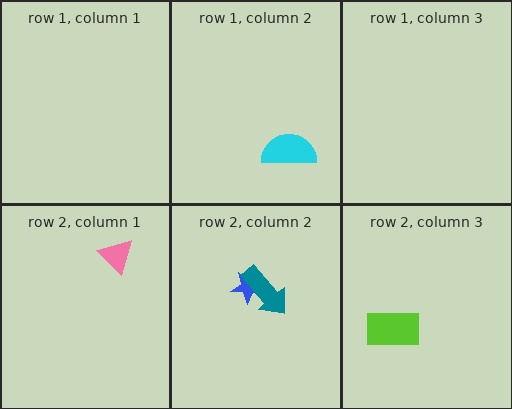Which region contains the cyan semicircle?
The row 1, column 2 region.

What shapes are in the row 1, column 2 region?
The cyan semicircle.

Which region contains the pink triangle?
The row 2, column 1 region.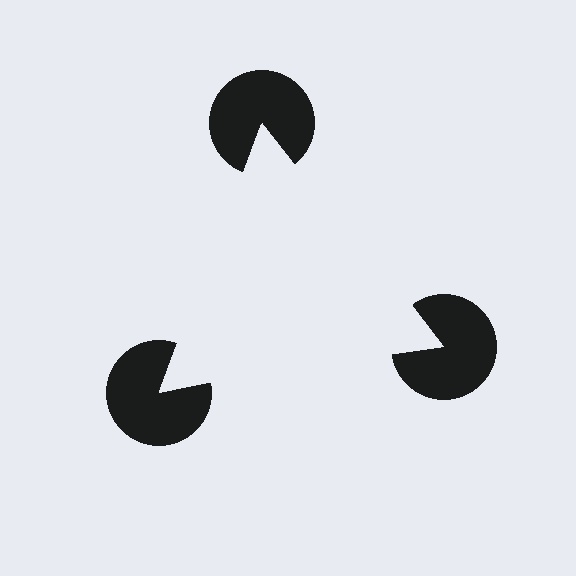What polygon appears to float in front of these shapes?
An illusory triangle — its edges are inferred from the aligned wedge cuts in the pac-man discs, not physically drawn.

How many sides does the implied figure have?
3 sides.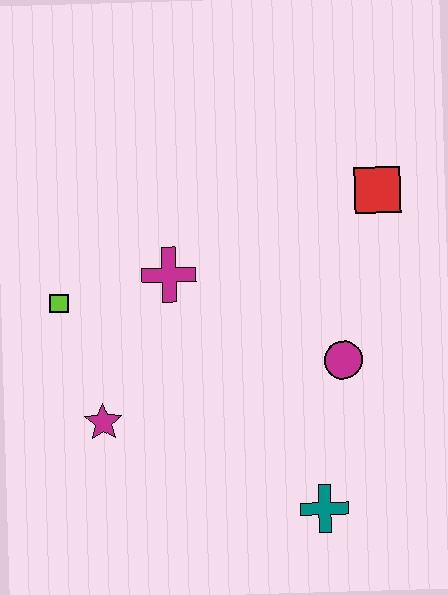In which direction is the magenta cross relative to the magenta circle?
The magenta cross is to the left of the magenta circle.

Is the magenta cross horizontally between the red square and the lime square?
Yes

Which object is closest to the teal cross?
The magenta circle is closest to the teal cross.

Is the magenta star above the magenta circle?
No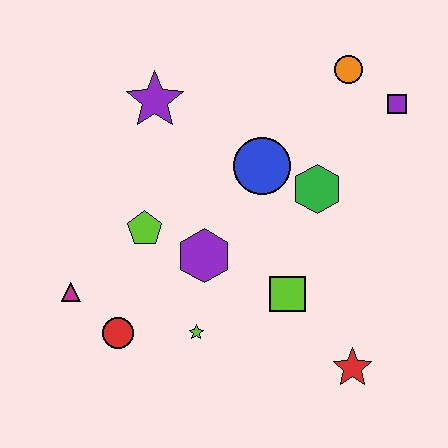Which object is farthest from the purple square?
The magenta triangle is farthest from the purple square.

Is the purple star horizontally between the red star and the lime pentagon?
Yes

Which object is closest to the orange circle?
The purple square is closest to the orange circle.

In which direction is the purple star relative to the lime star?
The purple star is above the lime star.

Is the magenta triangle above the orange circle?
No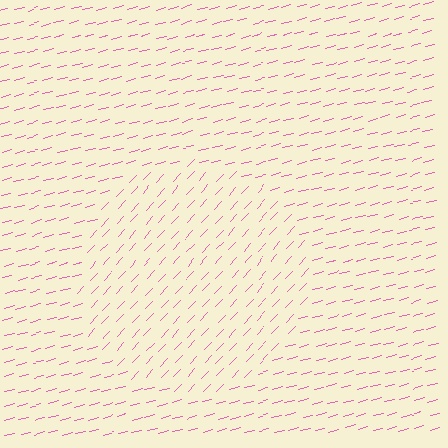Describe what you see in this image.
The image is filled with small pink line segments. A circle region in the image has lines oriented differently from the surrounding lines, creating a visible texture boundary.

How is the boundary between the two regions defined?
The boundary is defined purely by a change in line orientation (approximately 32 degrees difference). All lines are the same color and thickness.